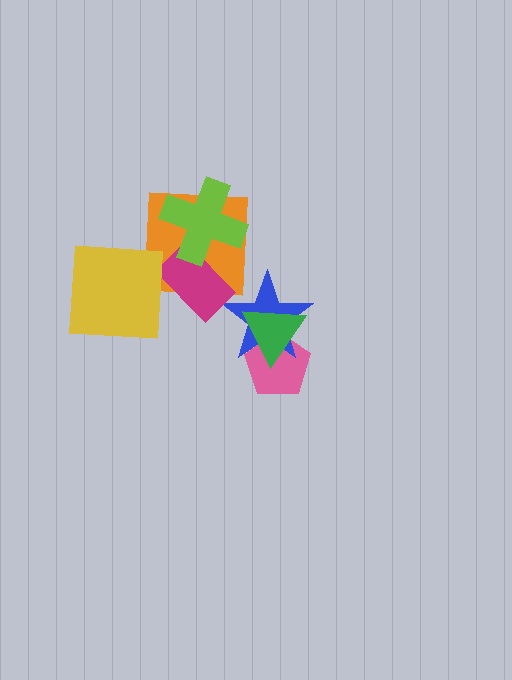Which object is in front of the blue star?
The green triangle is in front of the blue star.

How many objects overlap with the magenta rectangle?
2 objects overlap with the magenta rectangle.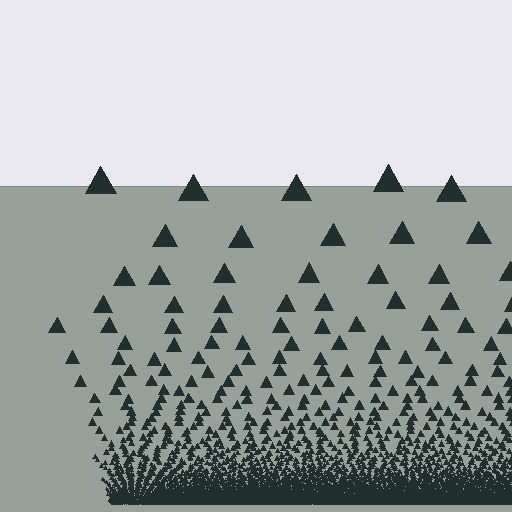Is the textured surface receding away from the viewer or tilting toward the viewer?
The surface appears to tilt toward the viewer. Texture elements get larger and sparser toward the top.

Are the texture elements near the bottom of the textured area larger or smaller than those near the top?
Smaller. The gradient is inverted — elements near the bottom are smaller and denser.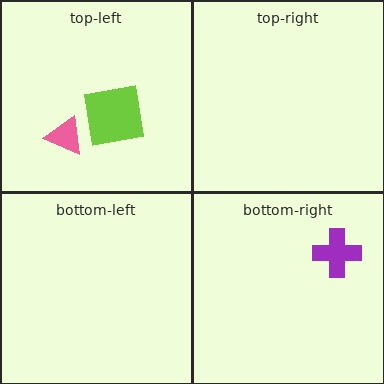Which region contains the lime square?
The top-left region.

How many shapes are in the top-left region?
2.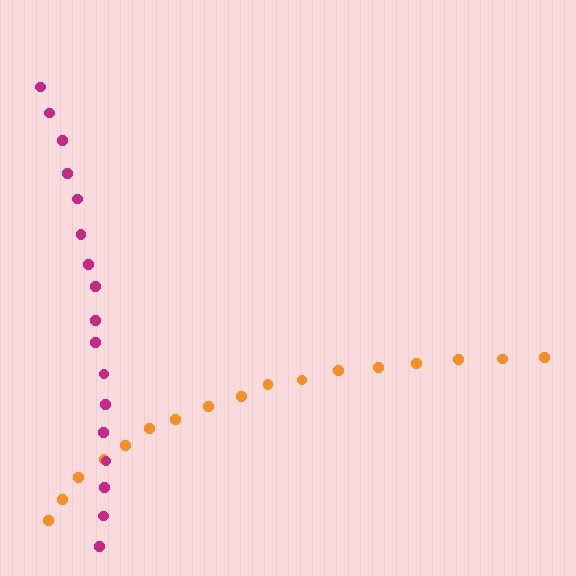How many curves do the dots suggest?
There are 2 distinct paths.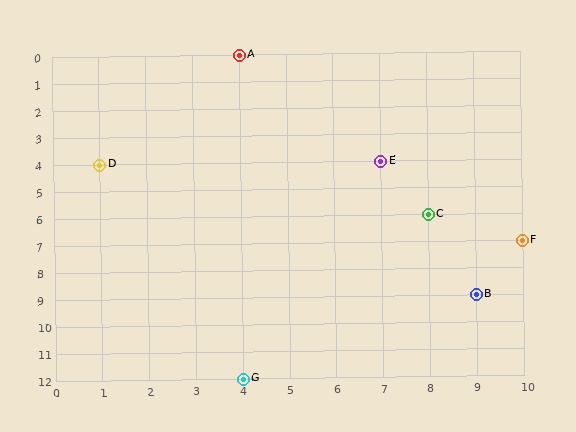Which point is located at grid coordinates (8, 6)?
Point C is at (8, 6).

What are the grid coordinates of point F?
Point F is at grid coordinates (10, 7).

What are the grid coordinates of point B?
Point B is at grid coordinates (9, 9).